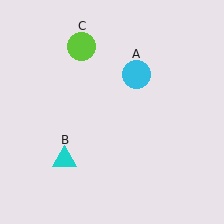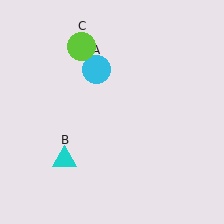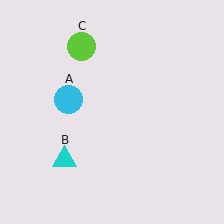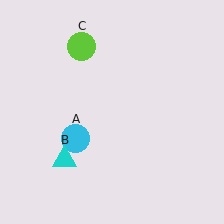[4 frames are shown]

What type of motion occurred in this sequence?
The cyan circle (object A) rotated counterclockwise around the center of the scene.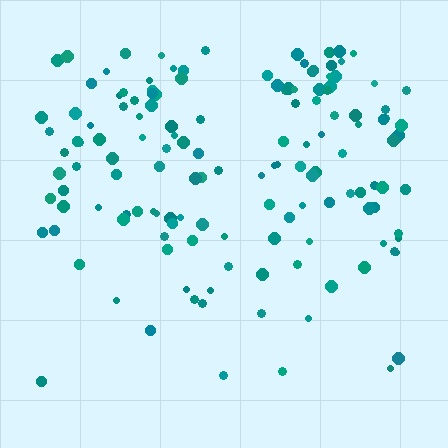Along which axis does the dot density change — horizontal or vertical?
Vertical.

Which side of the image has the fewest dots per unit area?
The bottom.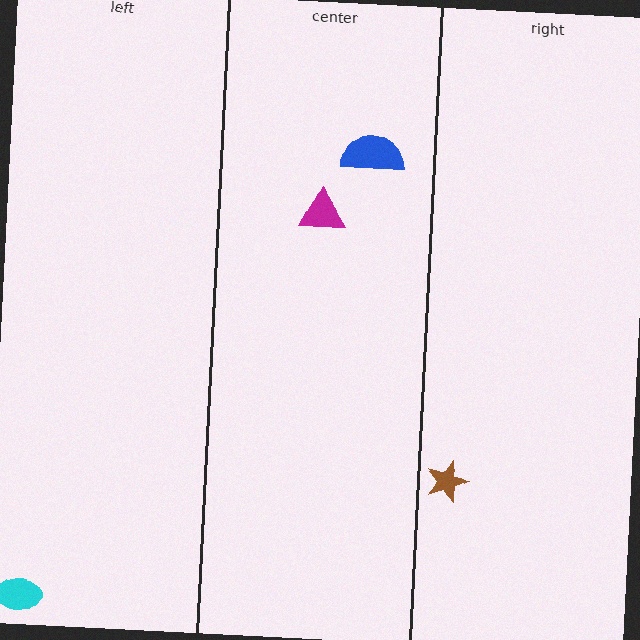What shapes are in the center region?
The magenta triangle, the blue semicircle.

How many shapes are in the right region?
1.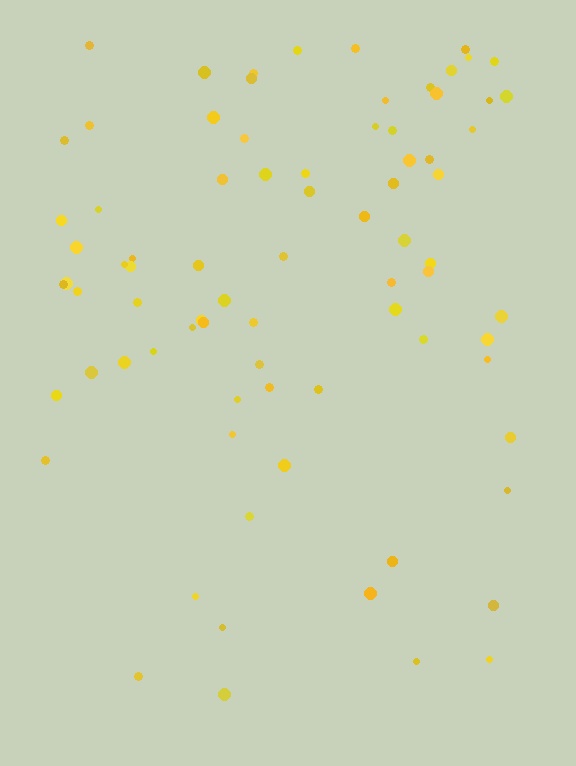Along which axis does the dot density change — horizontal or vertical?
Vertical.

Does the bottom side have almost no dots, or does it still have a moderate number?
Still a moderate number, just noticeably fewer than the top.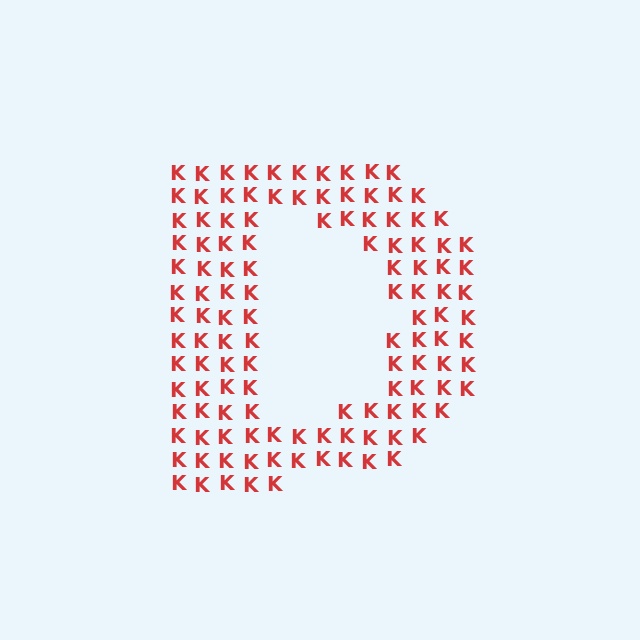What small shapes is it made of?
It is made of small letter K's.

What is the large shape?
The large shape is the letter D.